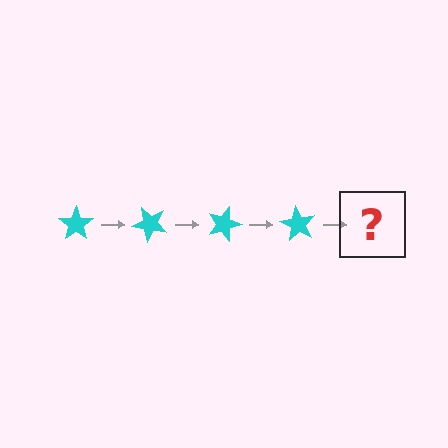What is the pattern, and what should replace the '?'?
The pattern is that the star rotates 45 degrees each step. The '?' should be a cyan star rotated 180 degrees.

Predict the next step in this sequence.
The next step is a cyan star rotated 180 degrees.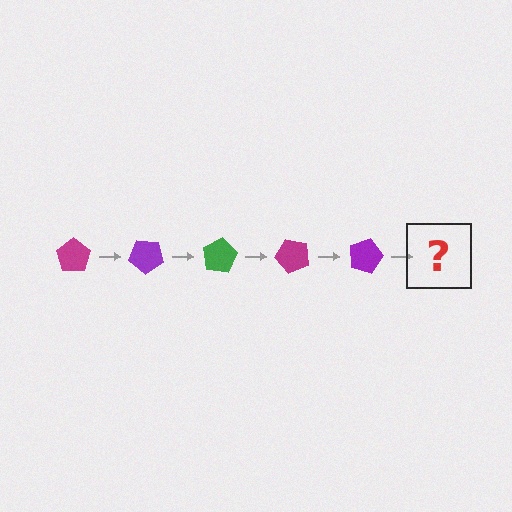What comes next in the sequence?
The next element should be a green pentagon, rotated 200 degrees from the start.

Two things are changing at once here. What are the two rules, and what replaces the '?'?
The two rules are that it rotates 40 degrees each step and the color cycles through magenta, purple, and green. The '?' should be a green pentagon, rotated 200 degrees from the start.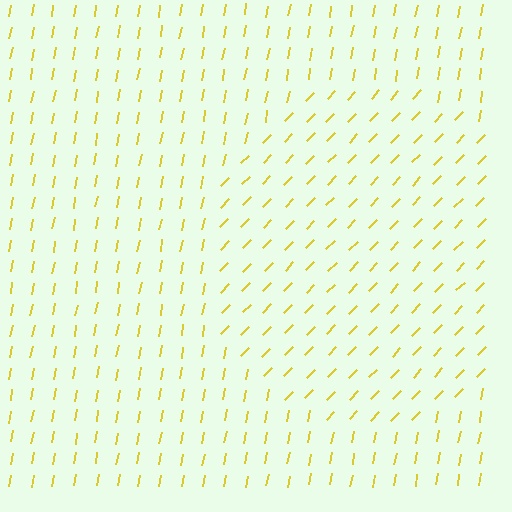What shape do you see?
I see a circle.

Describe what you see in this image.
The image is filled with small yellow line segments. A circle region in the image has lines oriented differently from the surrounding lines, creating a visible texture boundary.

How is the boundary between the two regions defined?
The boundary is defined purely by a change in line orientation (approximately 34 degrees difference). All lines are the same color and thickness.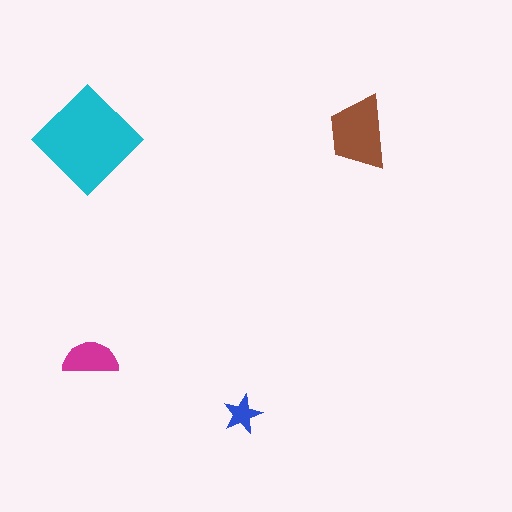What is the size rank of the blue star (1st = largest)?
4th.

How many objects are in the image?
There are 4 objects in the image.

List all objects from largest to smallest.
The cyan diamond, the brown trapezoid, the magenta semicircle, the blue star.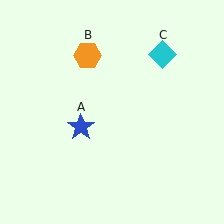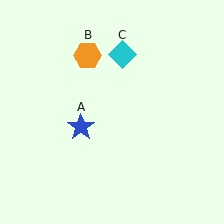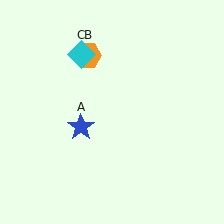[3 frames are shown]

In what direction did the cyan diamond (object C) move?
The cyan diamond (object C) moved left.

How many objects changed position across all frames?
1 object changed position: cyan diamond (object C).